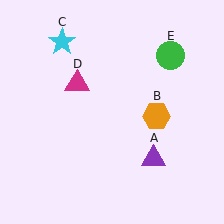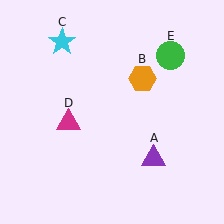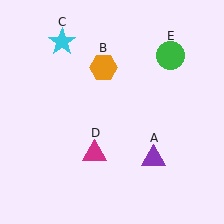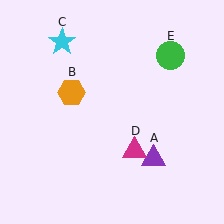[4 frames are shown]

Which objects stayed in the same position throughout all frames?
Purple triangle (object A) and cyan star (object C) and green circle (object E) remained stationary.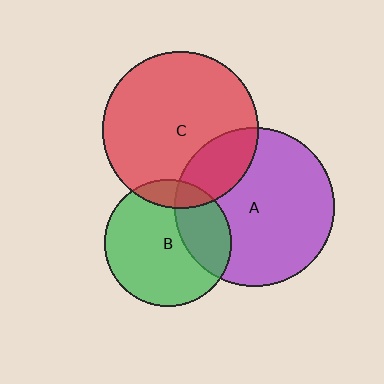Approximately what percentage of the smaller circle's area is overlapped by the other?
Approximately 30%.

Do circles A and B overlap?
Yes.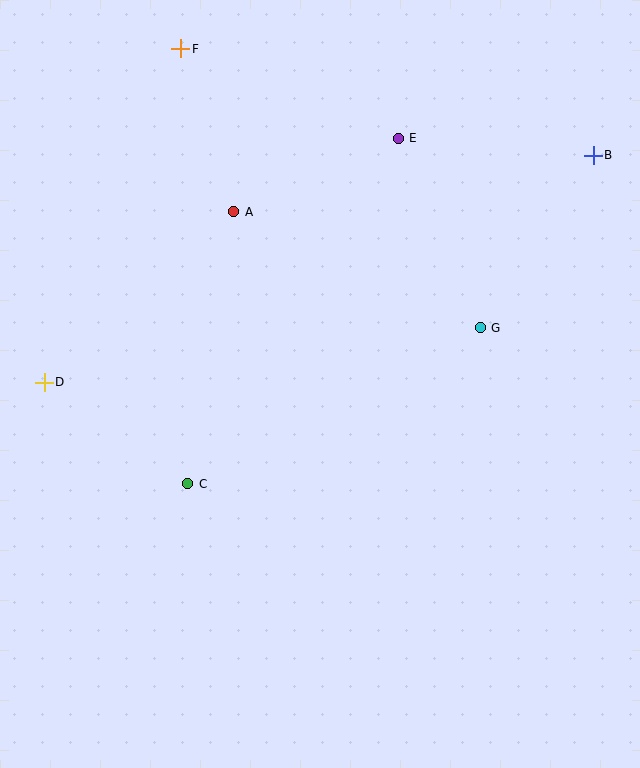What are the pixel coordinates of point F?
Point F is at (181, 49).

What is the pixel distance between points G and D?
The distance between G and D is 440 pixels.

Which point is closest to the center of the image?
Point C at (188, 484) is closest to the center.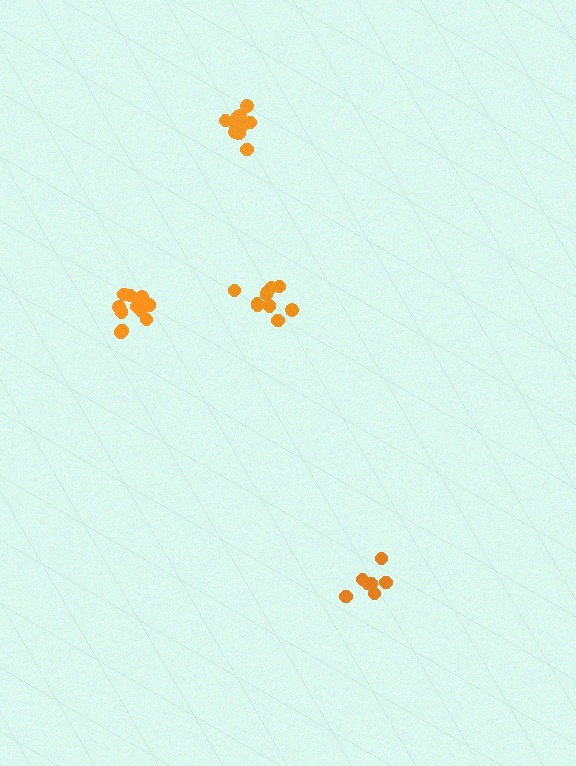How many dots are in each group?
Group 1: 10 dots, Group 2: 7 dots, Group 3: 11 dots, Group 4: 13 dots (41 total).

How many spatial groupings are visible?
There are 4 spatial groupings.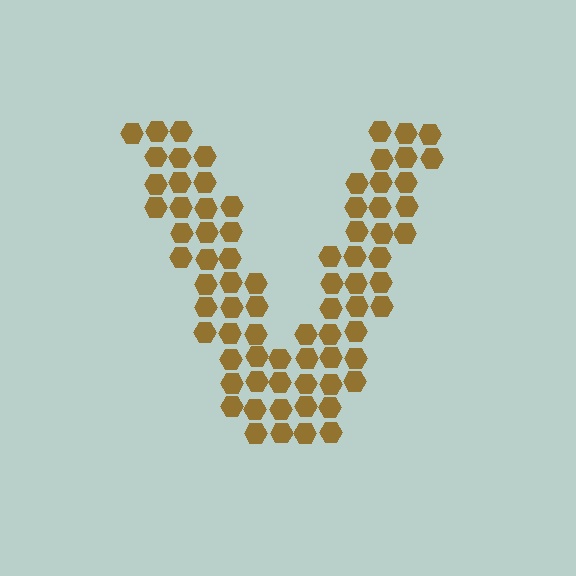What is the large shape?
The large shape is the letter V.